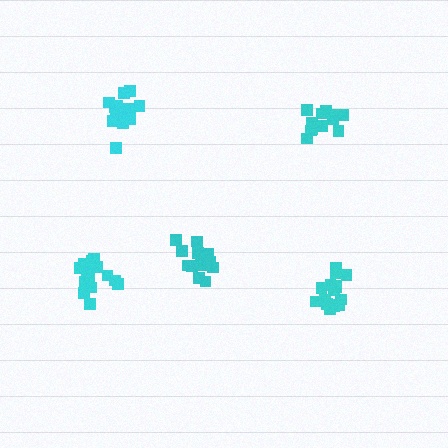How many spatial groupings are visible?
There are 5 spatial groupings.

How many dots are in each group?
Group 1: 15 dots, Group 2: 12 dots, Group 3: 17 dots, Group 4: 15 dots, Group 5: 17 dots (76 total).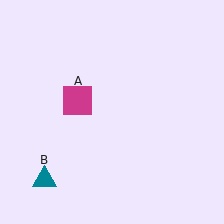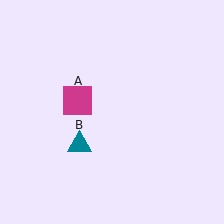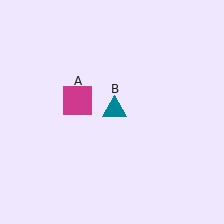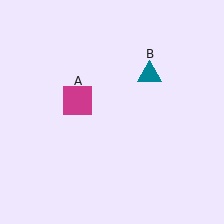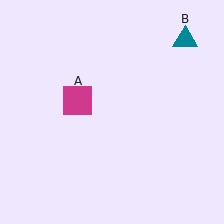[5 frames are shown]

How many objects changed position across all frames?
1 object changed position: teal triangle (object B).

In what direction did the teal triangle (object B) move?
The teal triangle (object B) moved up and to the right.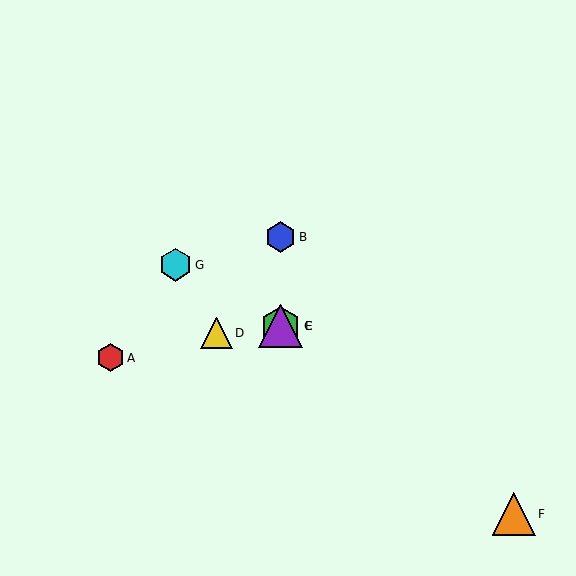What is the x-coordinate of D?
Object D is at x≈216.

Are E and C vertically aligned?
Yes, both are at x≈280.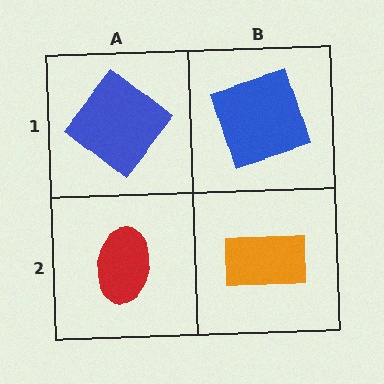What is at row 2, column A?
A red ellipse.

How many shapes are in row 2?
2 shapes.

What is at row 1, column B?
A blue square.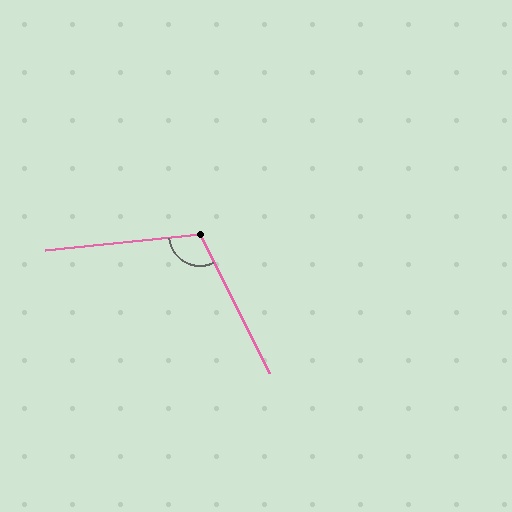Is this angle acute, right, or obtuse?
It is obtuse.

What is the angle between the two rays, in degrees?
Approximately 111 degrees.